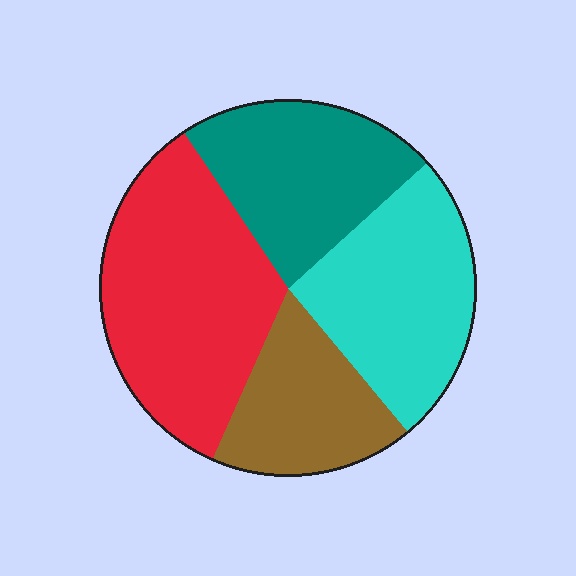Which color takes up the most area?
Red, at roughly 35%.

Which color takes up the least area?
Brown, at roughly 20%.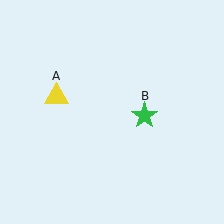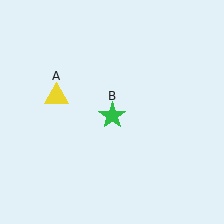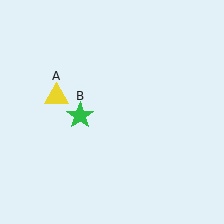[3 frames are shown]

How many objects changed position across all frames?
1 object changed position: green star (object B).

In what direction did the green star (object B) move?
The green star (object B) moved left.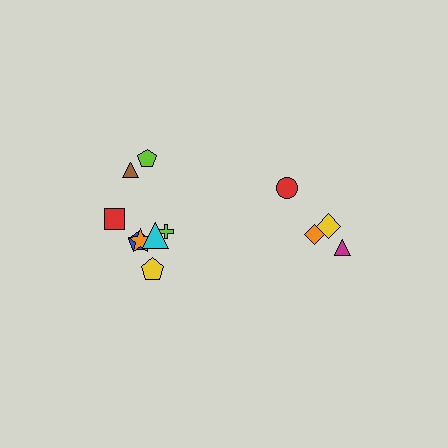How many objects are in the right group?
There are 4 objects.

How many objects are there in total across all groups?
There are 12 objects.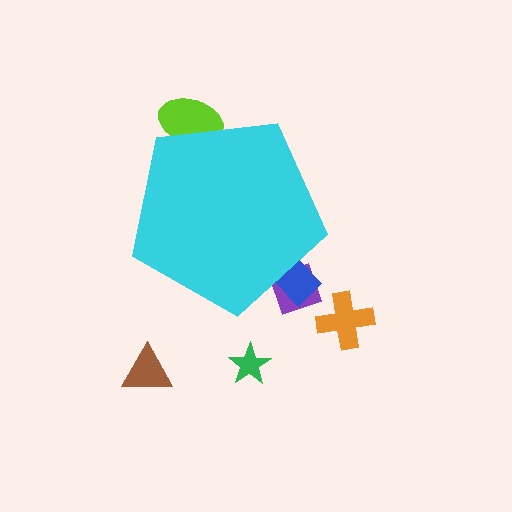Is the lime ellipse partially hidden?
Yes, the lime ellipse is partially hidden behind the cyan pentagon.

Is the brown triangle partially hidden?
No, the brown triangle is fully visible.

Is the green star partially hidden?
No, the green star is fully visible.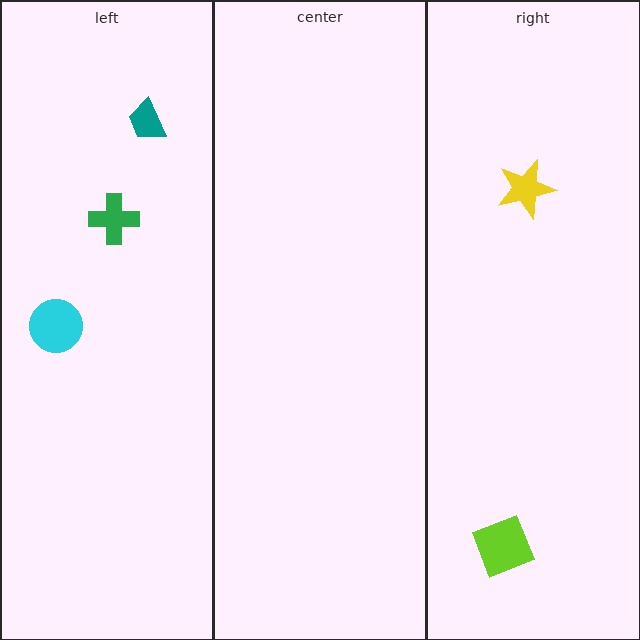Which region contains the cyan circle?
The left region.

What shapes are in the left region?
The green cross, the cyan circle, the teal trapezoid.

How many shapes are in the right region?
2.